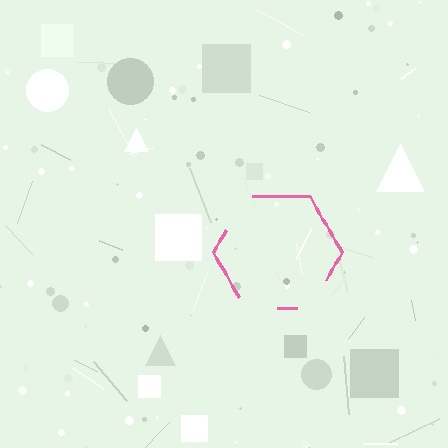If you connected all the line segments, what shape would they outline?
They would outline a hexagon.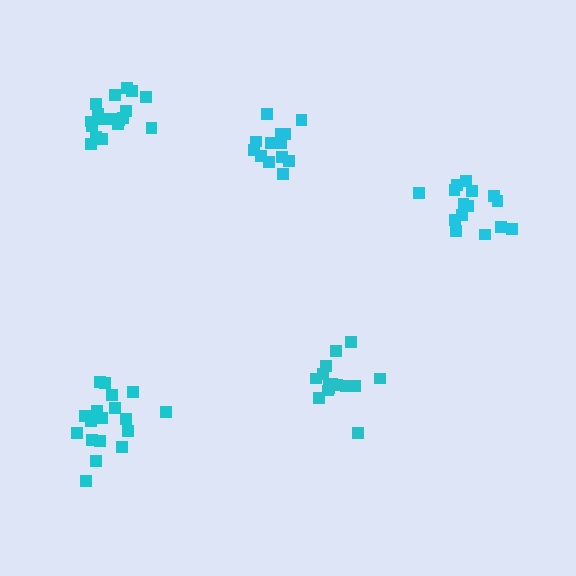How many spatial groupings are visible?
There are 5 spatial groupings.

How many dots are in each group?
Group 1: 14 dots, Group 2: 18 dots, Group 3: 16 dots, Group 4: 19 dots, Group 5: 15 dots (82 total).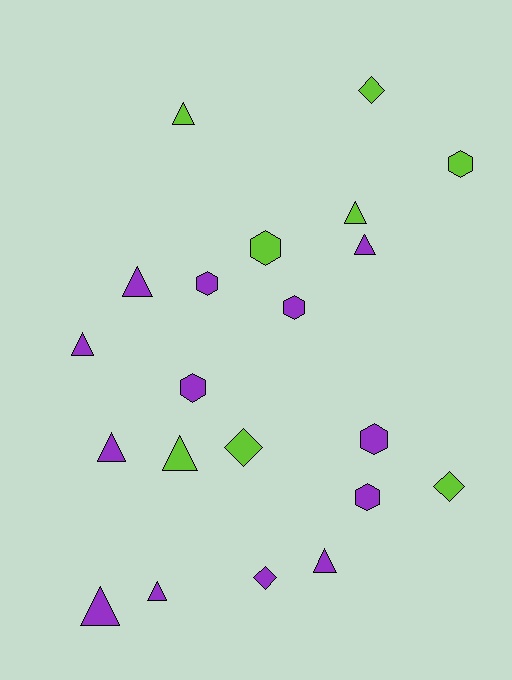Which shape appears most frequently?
Triangle, with 10 objects.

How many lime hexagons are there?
There are 2 lime hexagons.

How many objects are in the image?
There are 21 objects.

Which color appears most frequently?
Purple, with 13 objects.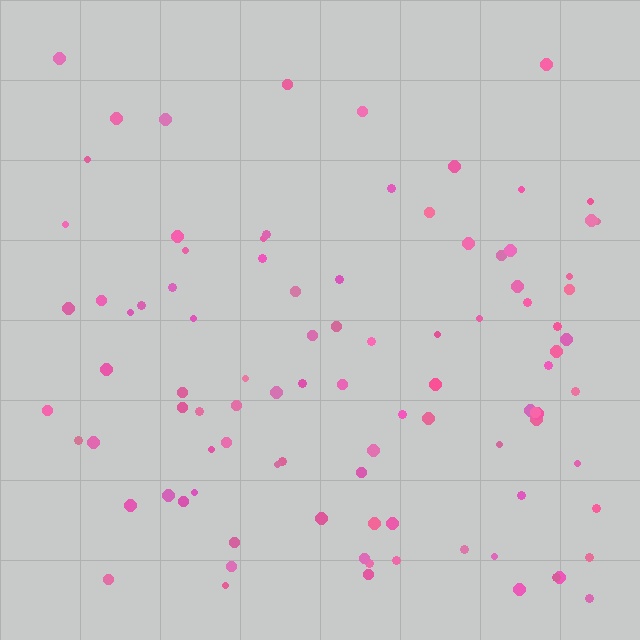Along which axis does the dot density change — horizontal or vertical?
Vertical.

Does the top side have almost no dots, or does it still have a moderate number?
Still a moderate number, just noticeably fewer than the bottom.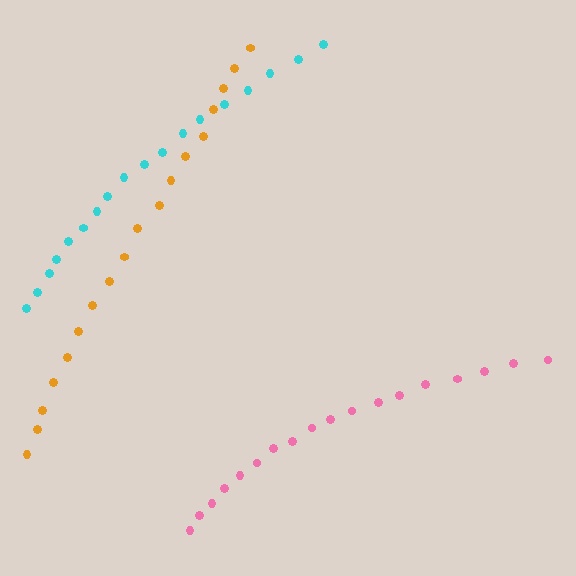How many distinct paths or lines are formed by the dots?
There are 3 distinct paths.